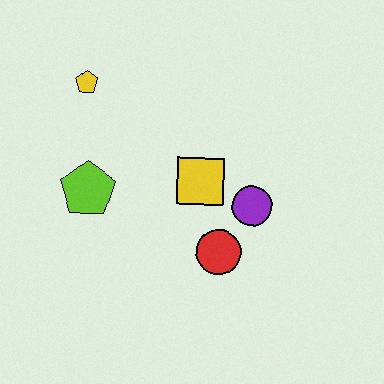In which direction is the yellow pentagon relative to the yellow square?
The yellow pentagon is to the left of the yellow square.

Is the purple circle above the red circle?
Yes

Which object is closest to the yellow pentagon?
The lime pentagon is closest to the yellow pentagon.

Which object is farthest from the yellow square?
The yellow pentagon is farthest from the yellow square.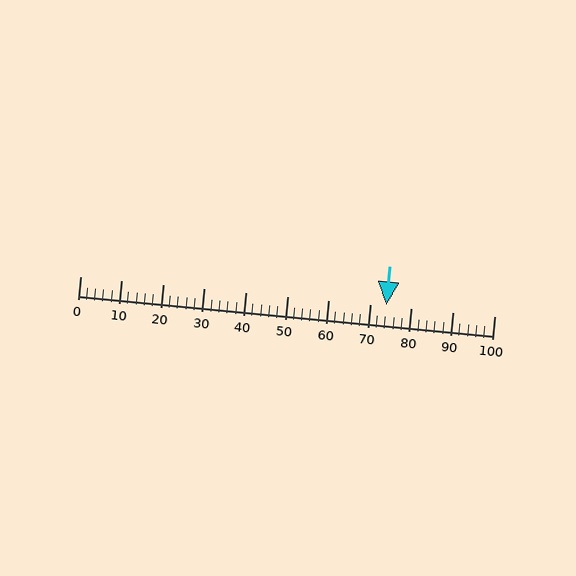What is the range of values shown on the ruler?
The ruler shows values from 0 to 100.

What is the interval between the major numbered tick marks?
The major tick marks are spaced 10 units apart.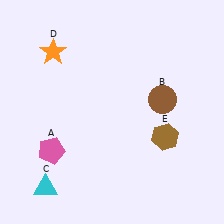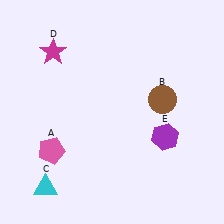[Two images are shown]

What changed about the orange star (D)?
In Image 1, D is orange. In Image 2, it changed to magenta.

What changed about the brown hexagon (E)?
In Image 1, E is brown. In Image 2, it changed to purple.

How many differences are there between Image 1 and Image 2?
There are 2 differences between the two images.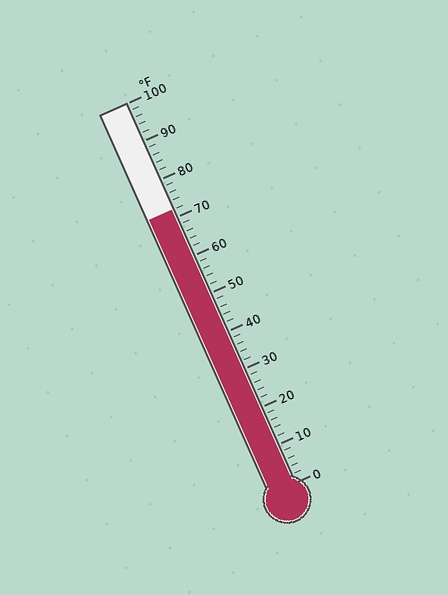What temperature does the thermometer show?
The thermometer shows approximately 72°F.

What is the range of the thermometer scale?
The thermometer scale ranges from 0°F to 100°F.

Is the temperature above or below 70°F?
The temperature is above 70°F.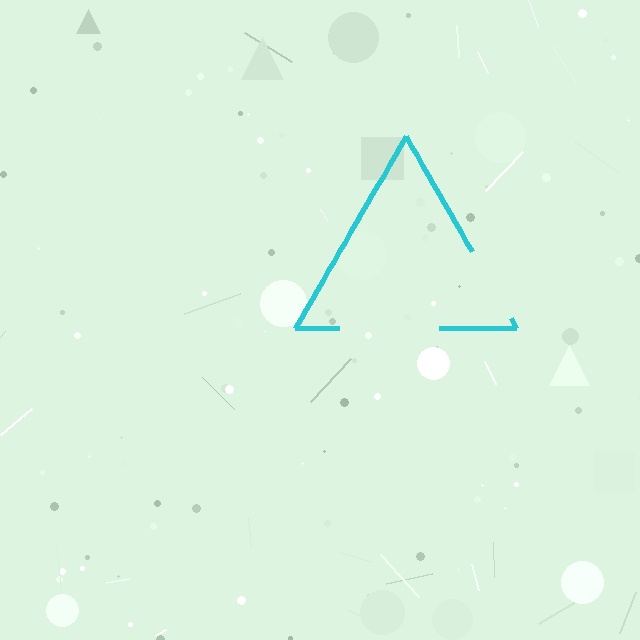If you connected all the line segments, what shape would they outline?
They would outline a triangle.